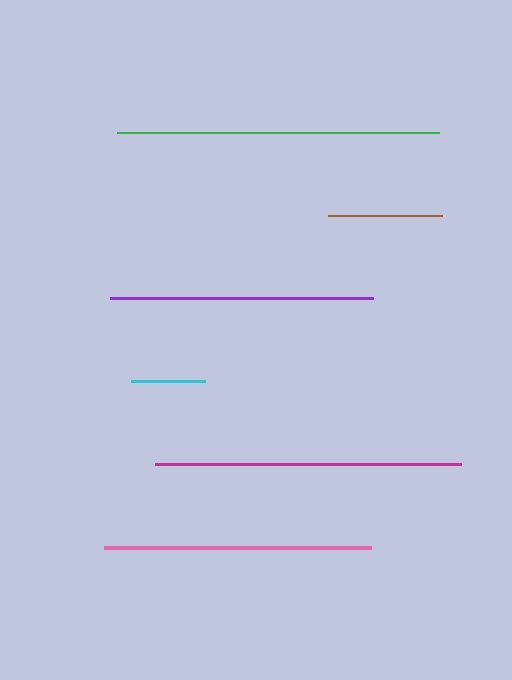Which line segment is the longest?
The green line is the longest at approximately 322 pixels.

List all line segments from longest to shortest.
From longest to shortest: green, magenta, pink, purple, brown, cyan.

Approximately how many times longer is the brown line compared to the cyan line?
The brown line is approximately 1.6 times the length of the cyan line.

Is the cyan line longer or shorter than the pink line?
The pink line is longer than the cyan line.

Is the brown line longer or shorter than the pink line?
The pink line is longer than the brown line.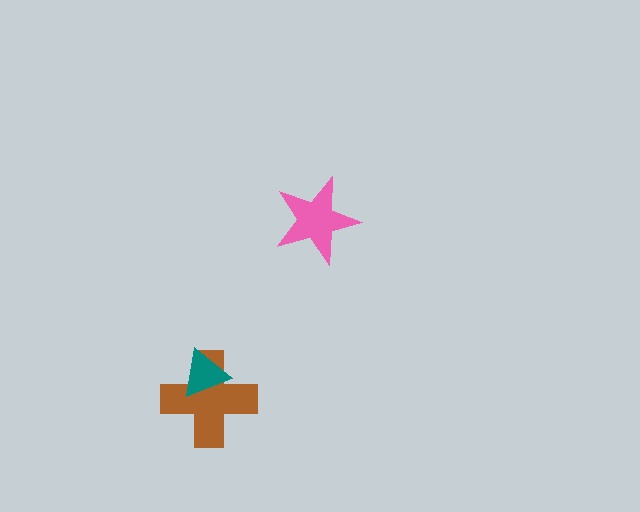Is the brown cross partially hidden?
Yes, it is partially covered by another shape.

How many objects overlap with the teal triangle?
1 object overlaps with the teal triangle.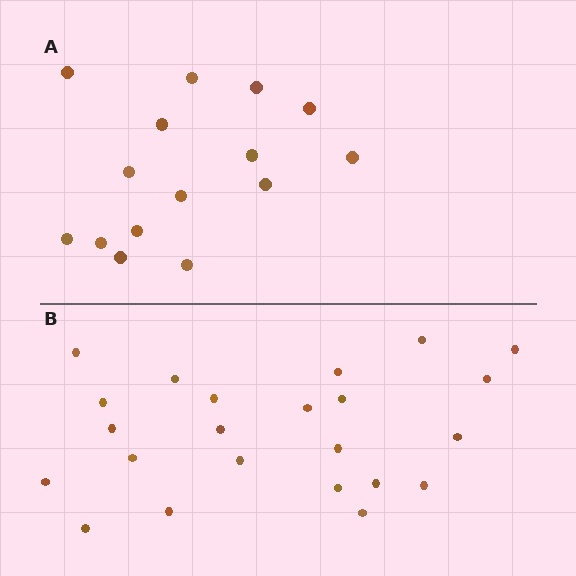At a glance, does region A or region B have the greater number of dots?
Region B (the bottom region) has more dots.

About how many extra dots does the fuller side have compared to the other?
Region B has roughly 8 or so more dots than region A.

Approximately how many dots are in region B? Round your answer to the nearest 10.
About 20 dots. (The exact count is 23, which rounds to 20.)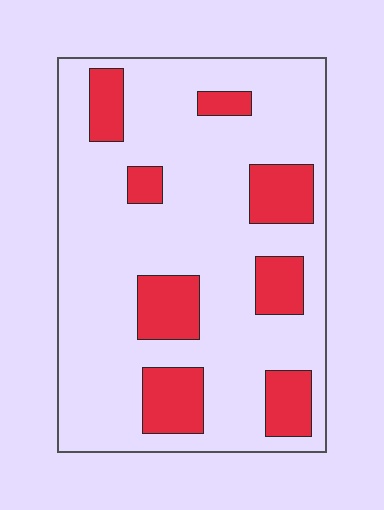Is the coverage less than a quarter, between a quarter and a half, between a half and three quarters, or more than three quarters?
Less than a quarter.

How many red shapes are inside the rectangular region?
8.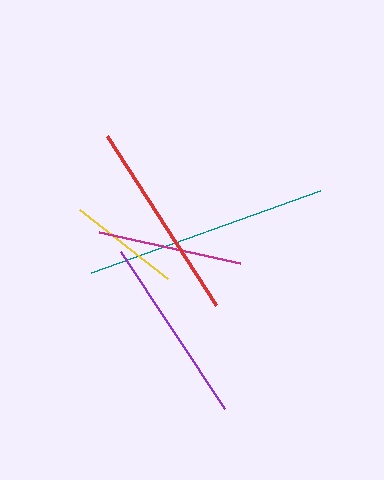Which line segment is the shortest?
The yellow line is the shortest at approximately 111 pixels.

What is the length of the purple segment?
The purple segment is approximately 189 pixels long.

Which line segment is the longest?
The teal line is the longest at approximately 244 pixels.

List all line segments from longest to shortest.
From longest to shortest: teal, red, purple, magenta, yellow.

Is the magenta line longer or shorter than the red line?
The red line is longer than the magenta line.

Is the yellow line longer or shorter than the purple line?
The purple line is longer than the yellow line.